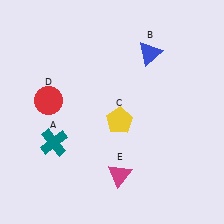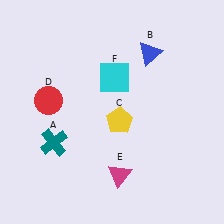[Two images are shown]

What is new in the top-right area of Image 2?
A cyan square (F) was added in the top-right area of Image 2.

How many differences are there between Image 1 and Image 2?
There is 1 difference between the two images.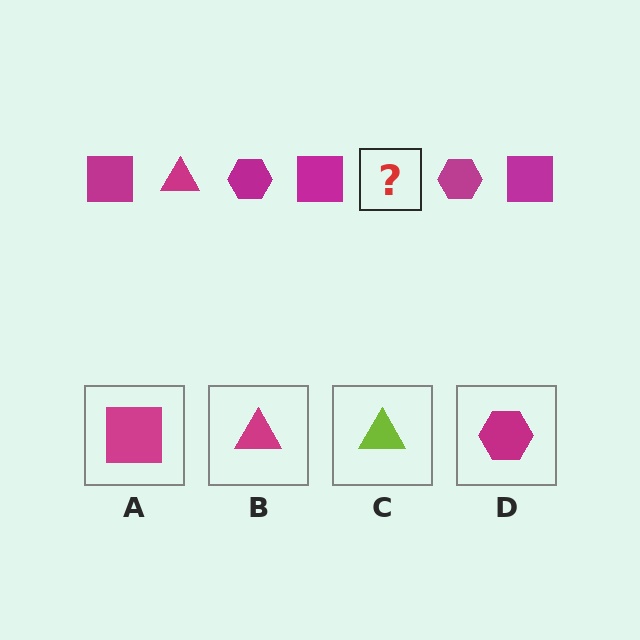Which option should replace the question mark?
Option B.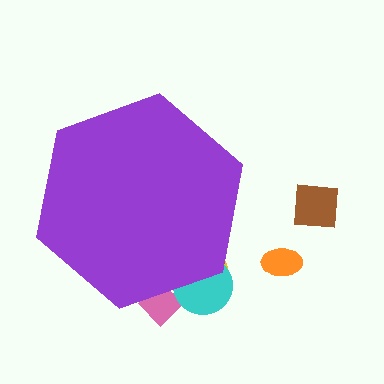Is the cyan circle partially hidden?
Yes, the cyan circle is partially hidden behind the purple hexagon.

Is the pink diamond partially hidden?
Yes, the pink diamond is partially hidden behind the purple hexagon.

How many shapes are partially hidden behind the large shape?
3 shapes are partially hidden.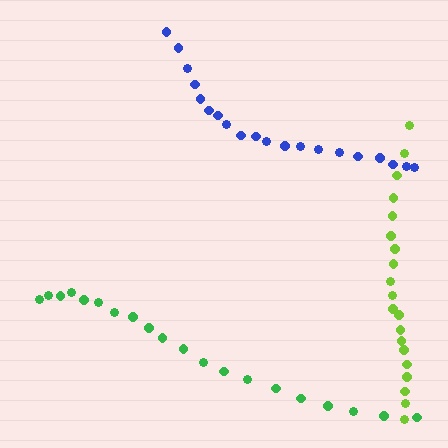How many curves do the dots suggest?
There are 3 distinct paths.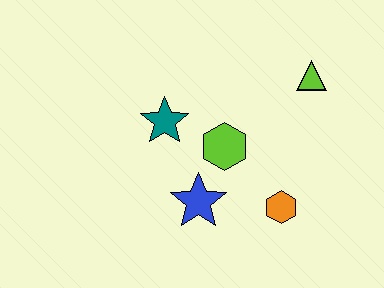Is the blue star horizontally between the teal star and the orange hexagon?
Yes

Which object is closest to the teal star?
The lime hexagon is closest to the teal star.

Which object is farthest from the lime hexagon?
The lime triangle is farthest from the lime hexagon.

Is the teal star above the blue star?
Yes